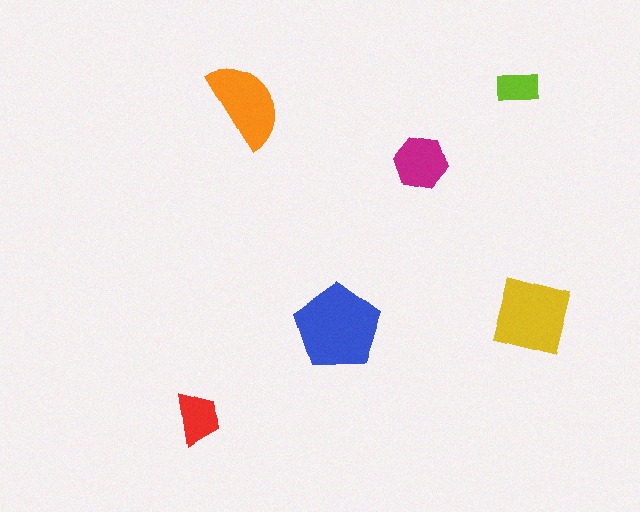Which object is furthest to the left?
The red trapezoid is leftmost.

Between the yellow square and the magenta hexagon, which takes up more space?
The yellow square.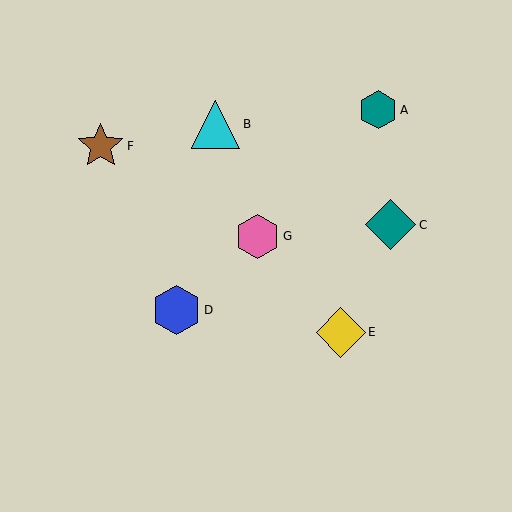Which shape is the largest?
The teal diamond (labeled C) is the largest.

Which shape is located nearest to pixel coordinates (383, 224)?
The teal diamond (labeled C) at (391, 225) is nearest to that location.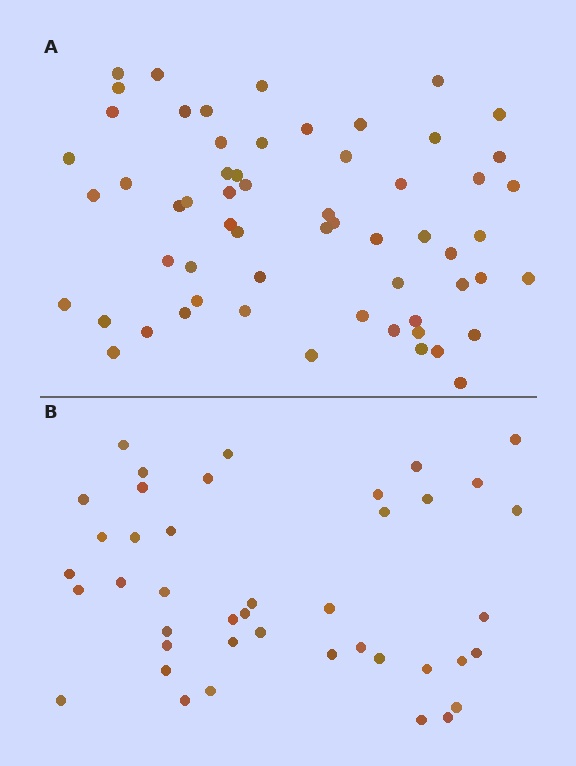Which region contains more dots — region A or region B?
Region A (the top region) has more dots.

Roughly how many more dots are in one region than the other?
Region A has approximately 20 more dots than region B.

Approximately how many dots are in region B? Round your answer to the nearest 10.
About 40 dots. (The exact count is 42, which rounds to 40.)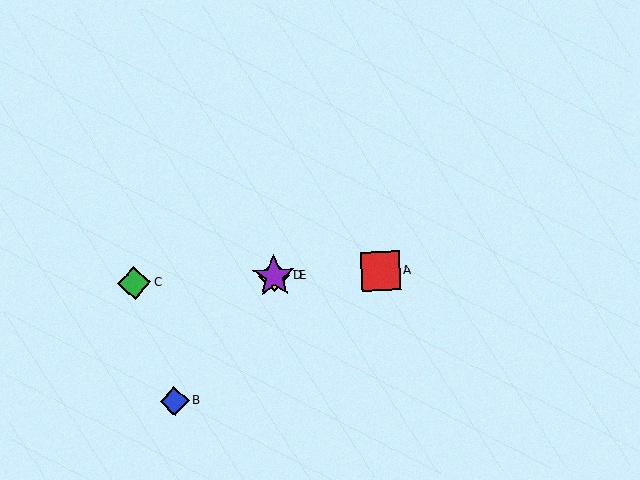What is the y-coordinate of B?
Object B is at y≈401.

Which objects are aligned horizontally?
Objects A, C, D, E are aligned horizontally.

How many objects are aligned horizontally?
4 objects (A, C, D, E) are aligned horizontally.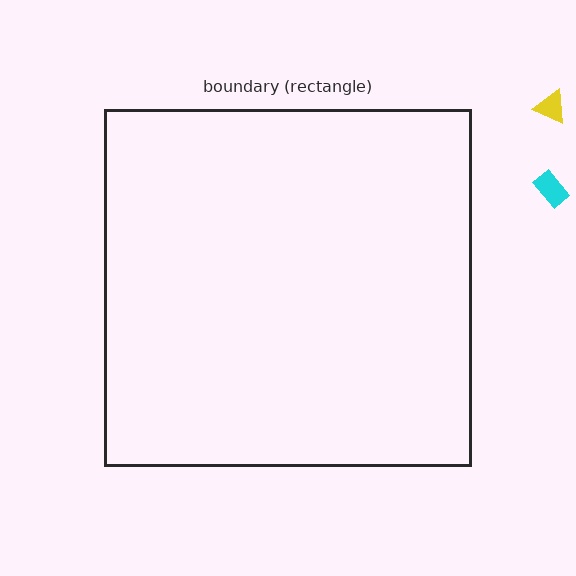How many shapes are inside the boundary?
0 inside, 2 outside.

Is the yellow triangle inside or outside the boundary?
Outside.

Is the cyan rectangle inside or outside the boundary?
Outside.